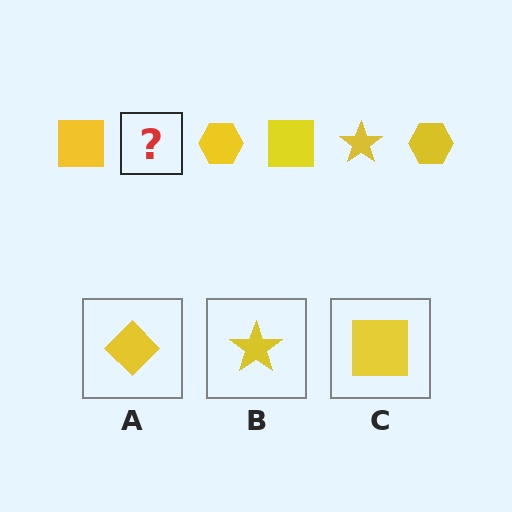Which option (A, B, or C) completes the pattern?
B.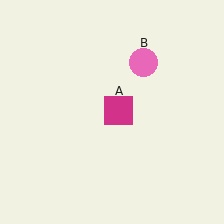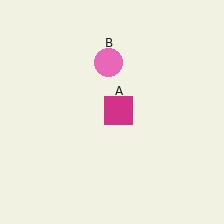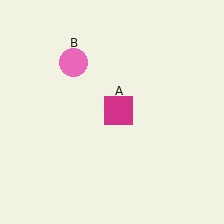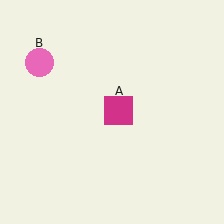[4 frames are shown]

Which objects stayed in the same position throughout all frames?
Magenta square (object A) remained stationary.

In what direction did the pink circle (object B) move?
The pink circle (object B) moved left.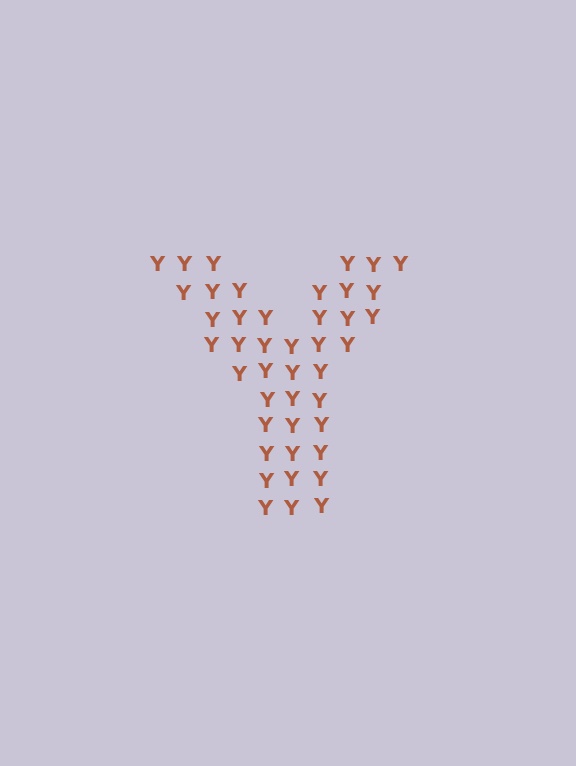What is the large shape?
The large shape is the letter Y.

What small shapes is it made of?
It is made of small letter Y's.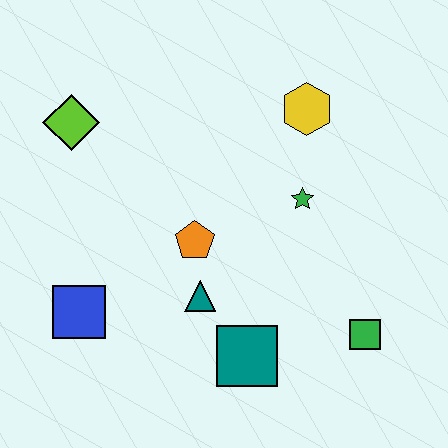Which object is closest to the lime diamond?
The orange pentagon is closest to the lime diamond.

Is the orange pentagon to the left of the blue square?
No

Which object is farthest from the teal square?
The lime diamond is farthest from the teal square.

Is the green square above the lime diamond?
No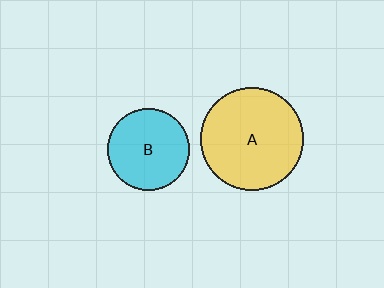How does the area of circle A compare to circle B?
Approximately 1.6 times.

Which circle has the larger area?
Circle A (yellow).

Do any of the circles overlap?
No, none of the circles overlap.